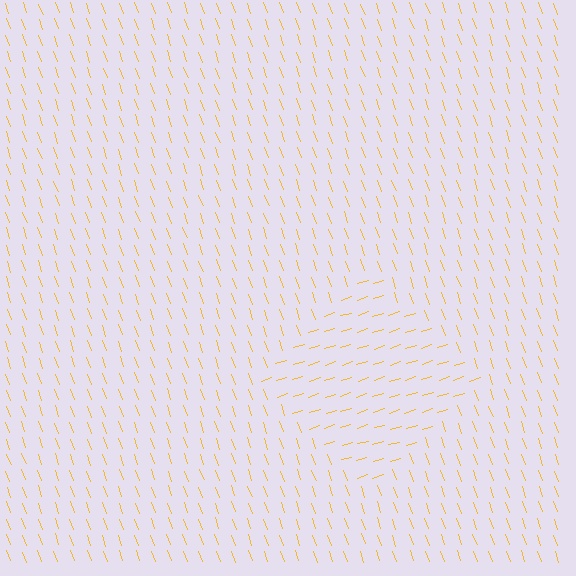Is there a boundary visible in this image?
Yes, there is a texture boundary formed by a change in line orientation.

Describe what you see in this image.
The image is filled with small yellow line segments. A diamond region in the image has lines oriented differently from the surrounding lines, creating a visible texture boundary.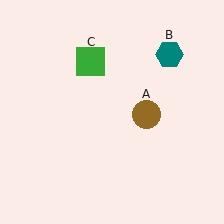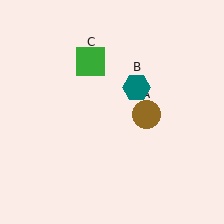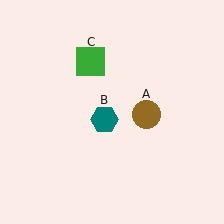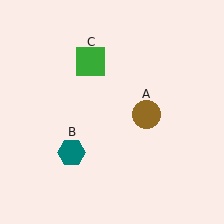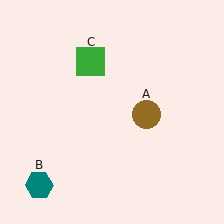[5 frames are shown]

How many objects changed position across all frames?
1 object changed position: teal hexagon (object B).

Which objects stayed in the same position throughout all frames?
Brown circle (object A) and green square (object C) remained stationary.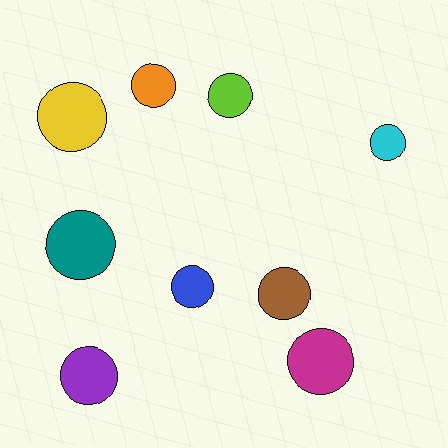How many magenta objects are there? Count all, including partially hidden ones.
There is 1 magenta object.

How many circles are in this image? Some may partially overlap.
There are 9 circles.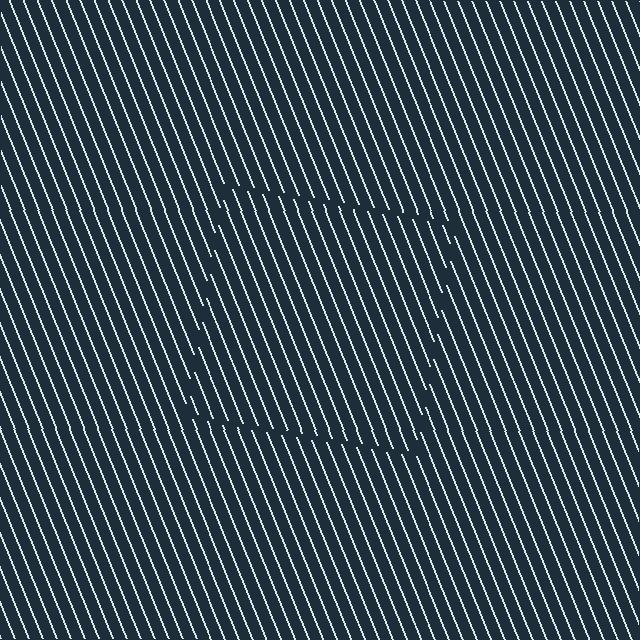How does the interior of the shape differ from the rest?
The interior of the shape contains the same grating, shifted by half a period — the contour is defined by the phase discontinuity where line-ends from the inner and outer gratings abut.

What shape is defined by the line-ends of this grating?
An illusory square. The interior of the shape contains the same grating, shifted by half a period — the contour is defined by the phase discontinuity where line-ends from the inner and outer gratings abut.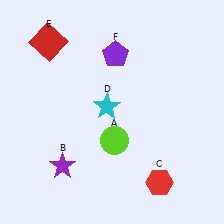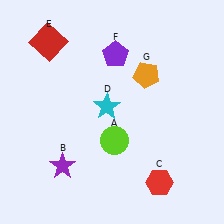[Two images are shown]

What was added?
An orange pentagon (G) was added in Image 2.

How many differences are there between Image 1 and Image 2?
There is 1 difference between the two images.